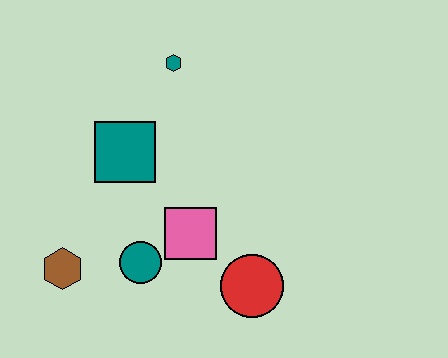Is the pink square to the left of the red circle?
Yes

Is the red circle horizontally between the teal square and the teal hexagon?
No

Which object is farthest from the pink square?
The teal hexagon is farthest from the pink square.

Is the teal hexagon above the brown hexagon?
Yes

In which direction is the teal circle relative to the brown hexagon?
The teal circle is to the right of the brown hexagon.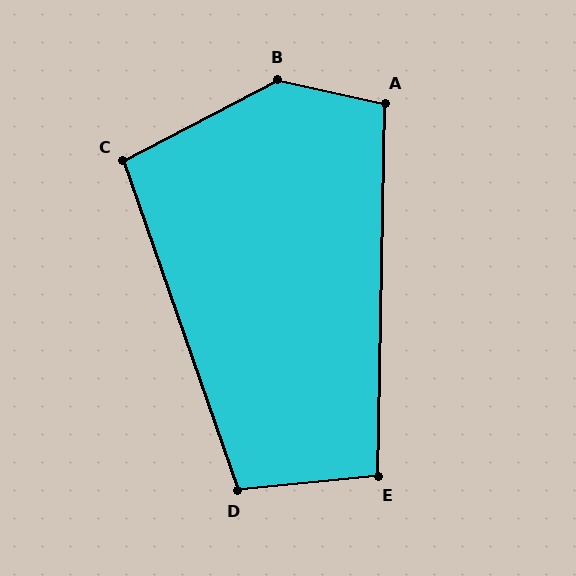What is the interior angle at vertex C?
Approximately 98 degrees (obtuse).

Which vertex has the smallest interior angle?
E, at approximately 97 degrees.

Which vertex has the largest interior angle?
B, at approximately 140 degrees.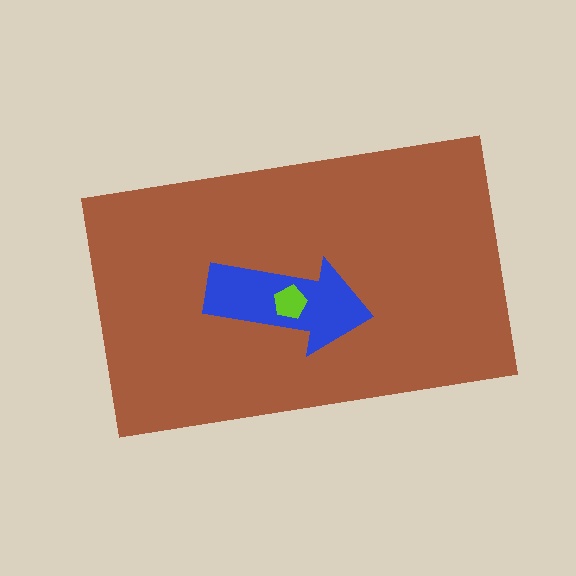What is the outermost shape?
The brown rectangle.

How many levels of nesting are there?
3.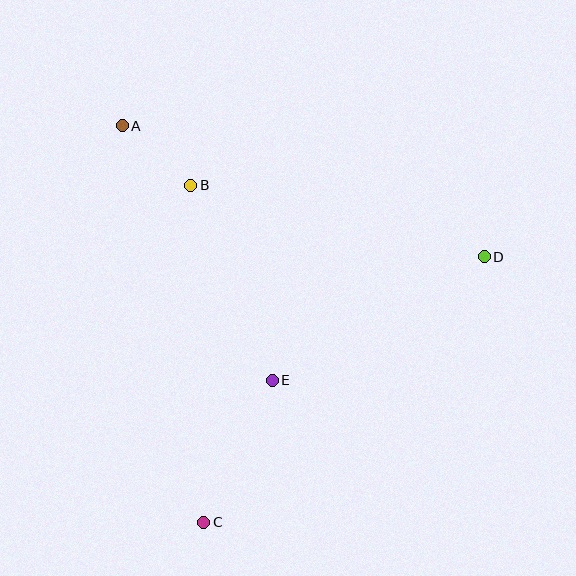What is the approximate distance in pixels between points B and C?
The distance between B and C is approximately 337 pixels.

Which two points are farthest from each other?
Points A and C are farthest from each other.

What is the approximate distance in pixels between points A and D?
The distance between A and D is approximately 385 pixels.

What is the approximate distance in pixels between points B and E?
The distance between B and E is approximately 212 pixels.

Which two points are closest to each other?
Points A and B are closest to each other.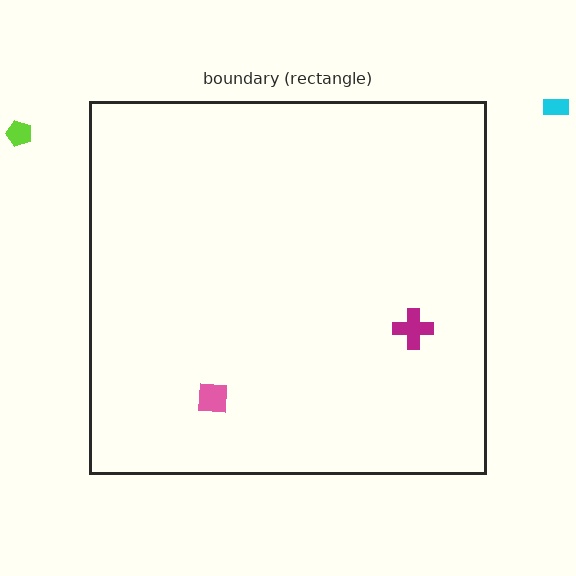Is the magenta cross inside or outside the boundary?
Inside.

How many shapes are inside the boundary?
2 inside, 2 outside.